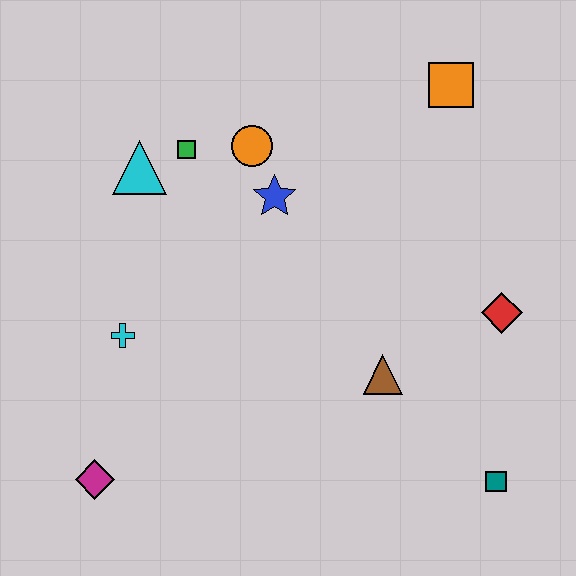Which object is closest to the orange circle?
The blue star is closest to the orange circle.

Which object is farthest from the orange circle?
The teal square is farthest from the orange circle.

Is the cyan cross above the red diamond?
No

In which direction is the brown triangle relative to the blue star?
The brown triangle is below the blue star.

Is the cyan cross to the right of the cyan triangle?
No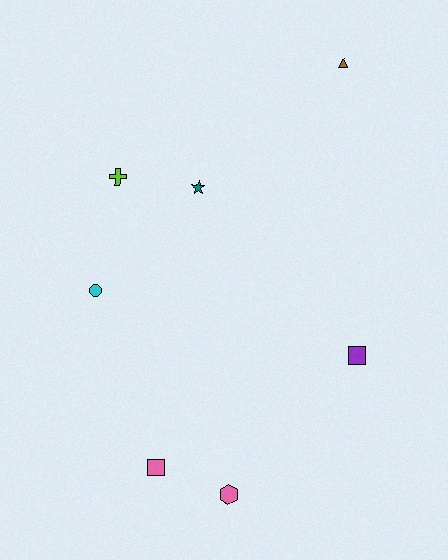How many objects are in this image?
There are 7 objects.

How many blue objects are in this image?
There are no blue objects.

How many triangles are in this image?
There is 1 triangle.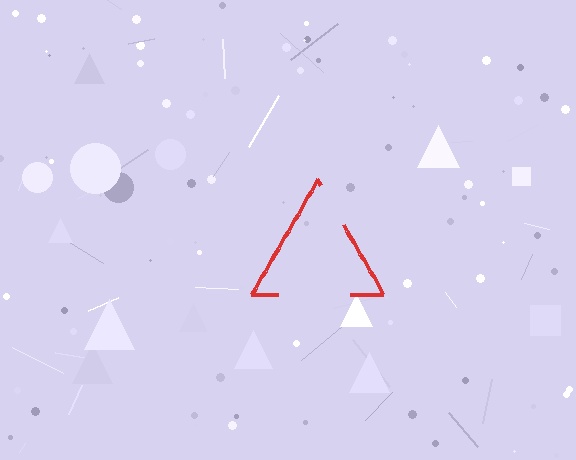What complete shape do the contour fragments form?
The contour fragments form a triangle.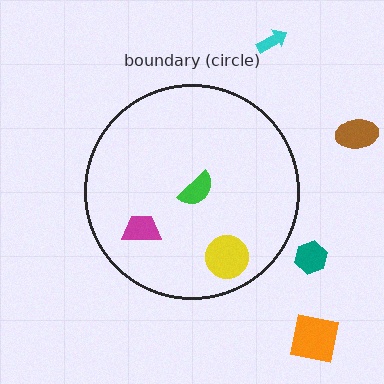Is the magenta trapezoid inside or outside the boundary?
Inside.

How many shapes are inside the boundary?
3 inside, 4 outside.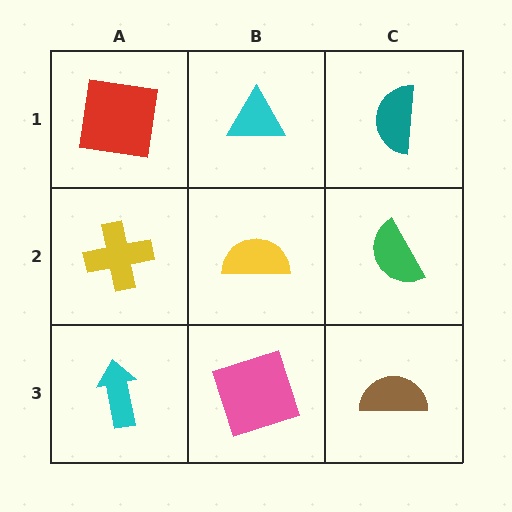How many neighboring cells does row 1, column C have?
2.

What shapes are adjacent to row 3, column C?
A green semicircle (row 2, column C), a pink square (row 3, column B).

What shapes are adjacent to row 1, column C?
A green semicircle (row 2, column C), a cyan triangle (row 1, column B).